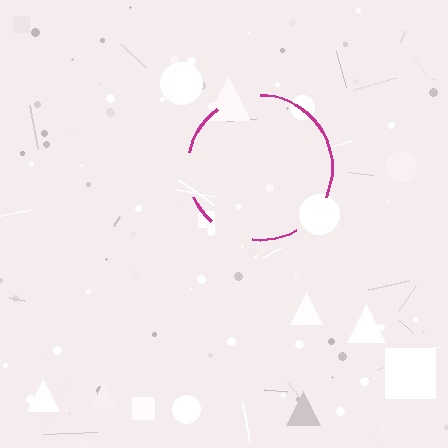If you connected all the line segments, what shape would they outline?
They would outline a circle.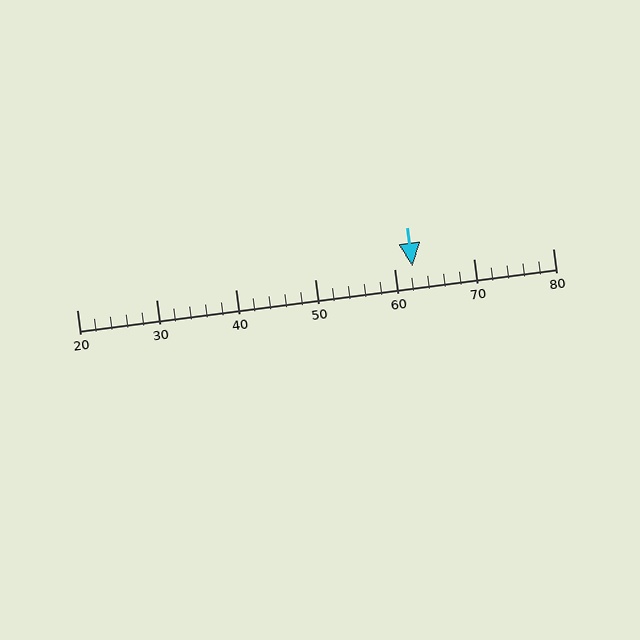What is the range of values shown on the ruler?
The ruler shows values from 20 to 80.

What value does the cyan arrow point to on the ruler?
The cyan arrow points to approximately 62.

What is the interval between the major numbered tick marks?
The major tick marks are spaced 10 units apart.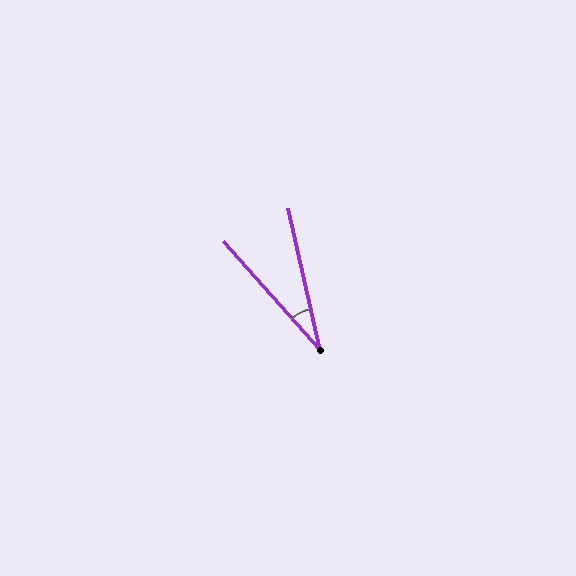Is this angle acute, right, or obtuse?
It is acute.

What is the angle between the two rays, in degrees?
Approximately 29 degrees.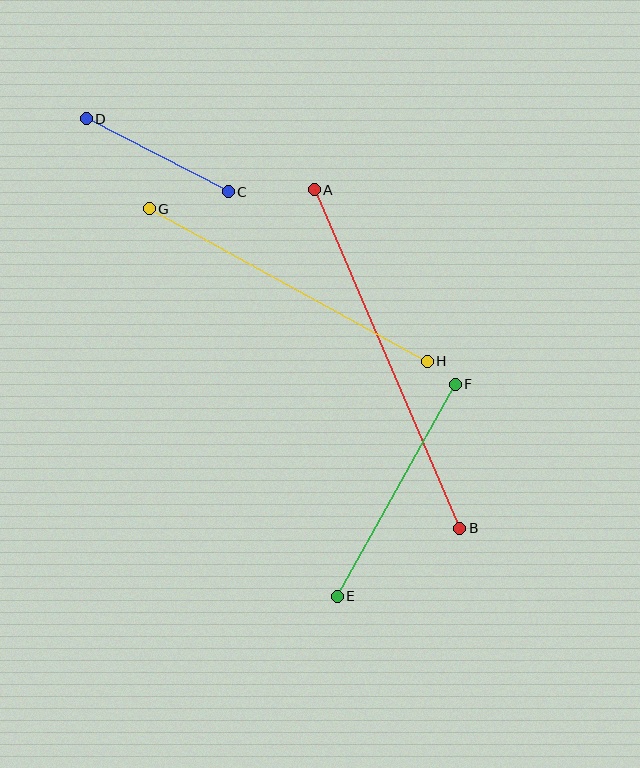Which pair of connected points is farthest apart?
Points A and B are farthest apart.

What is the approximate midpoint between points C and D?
The midpoint is at approximately (157, 155) pixels.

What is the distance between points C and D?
The distance is approximately 160 pixels.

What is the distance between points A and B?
The distance is approximately 368 pixels.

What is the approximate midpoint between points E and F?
The midpoint is at approximately (396, 490) pixels.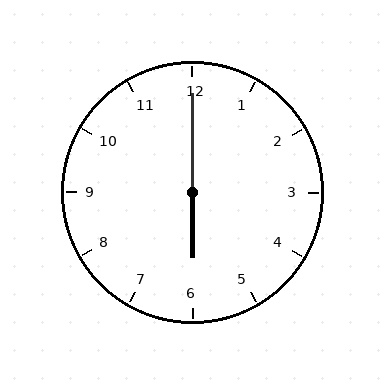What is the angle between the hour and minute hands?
Approximately 180 degrees.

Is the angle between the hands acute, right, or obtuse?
It is obtuse.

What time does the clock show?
6:00.